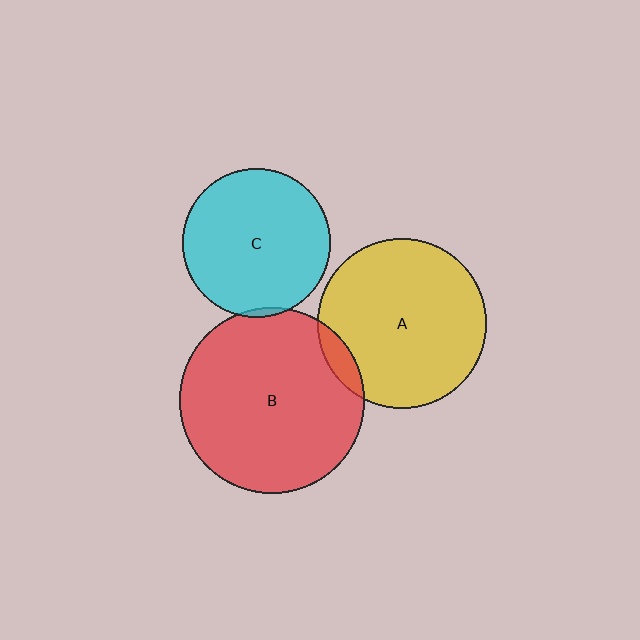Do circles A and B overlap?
Yes.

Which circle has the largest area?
Circle B (red).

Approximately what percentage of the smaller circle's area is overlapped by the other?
Approximately 5%.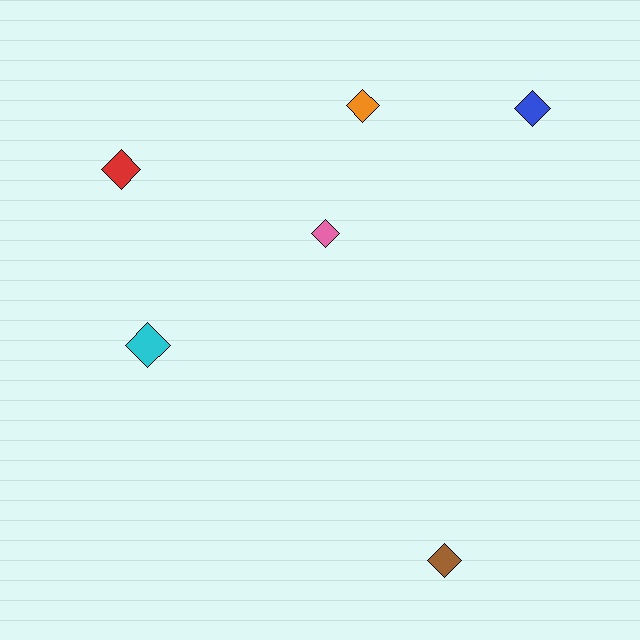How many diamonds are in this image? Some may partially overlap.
There are 6 diamonds.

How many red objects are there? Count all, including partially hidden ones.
There is 1 red object.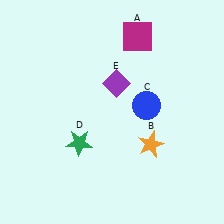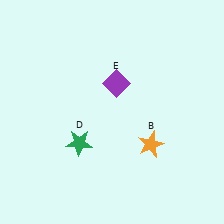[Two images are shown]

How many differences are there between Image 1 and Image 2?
There are 2 differences between the two images.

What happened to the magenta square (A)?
The magenta square (A) was removed in Image 2. It was in the top-right area of Image 1.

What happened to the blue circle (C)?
The blue circle (C) was removed in Image 2. It was in the top-right area of Image 1.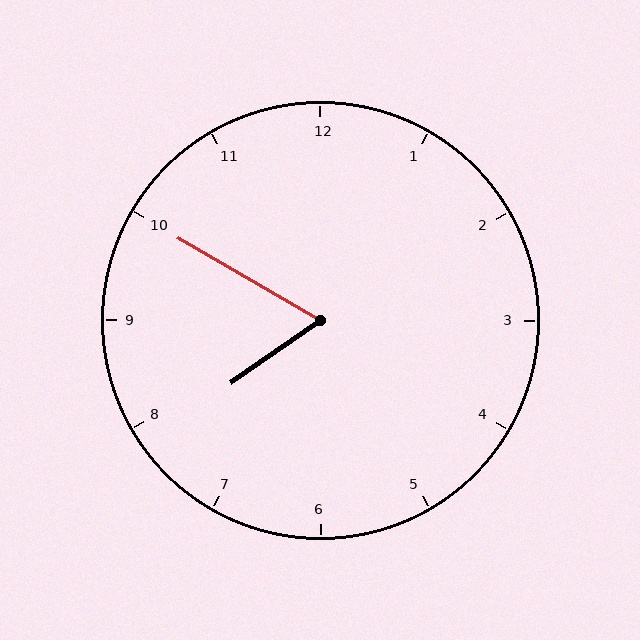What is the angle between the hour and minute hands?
Approximately 65 degrees.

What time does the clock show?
7:50.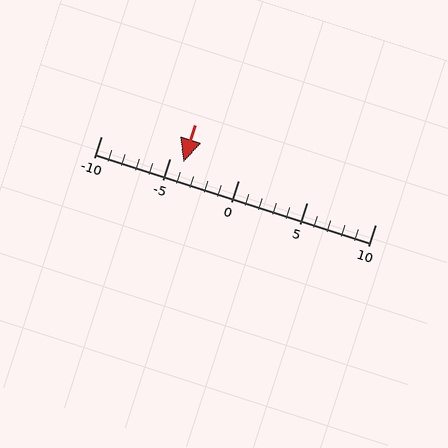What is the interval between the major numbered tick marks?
The major tick marks are spaced 5 units apart.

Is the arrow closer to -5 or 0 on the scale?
The arrow is closer to -5.